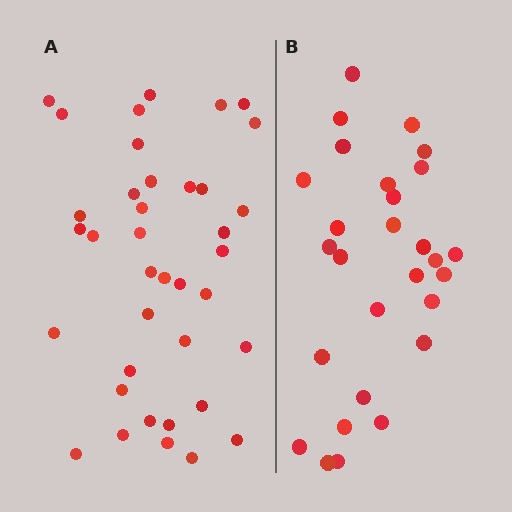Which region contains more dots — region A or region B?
Region A (the left region) has more dots.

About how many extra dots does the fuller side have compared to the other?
Region A has roughly 10 or so more dots than region B.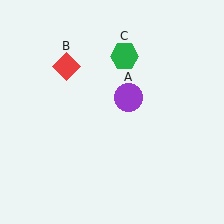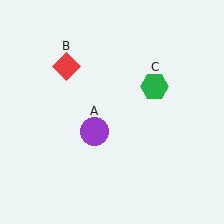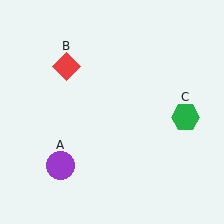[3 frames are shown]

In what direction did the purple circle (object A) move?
The purple circle (object A) moved down and to the left.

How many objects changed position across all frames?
2 objects changed position: purple circle (object A), green hexagon (object C).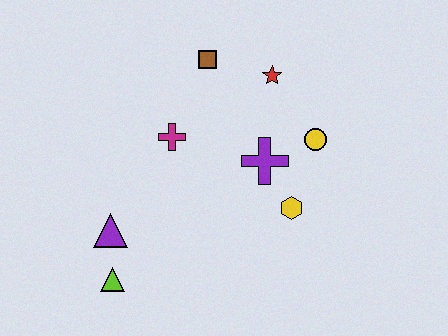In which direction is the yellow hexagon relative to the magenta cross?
The yellow hexagon is to the right of the magenta cross.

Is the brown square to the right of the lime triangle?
Yes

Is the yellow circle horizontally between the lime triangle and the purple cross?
No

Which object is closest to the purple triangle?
The lime triangle is closest to the purple triangle.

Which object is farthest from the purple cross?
The lime triangle is farthest from the purple cross.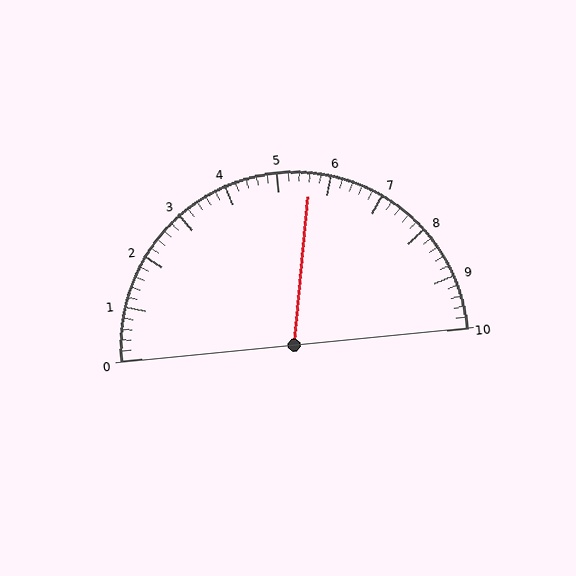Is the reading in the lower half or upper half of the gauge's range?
The reading is in the upper half of the range (0 to 10).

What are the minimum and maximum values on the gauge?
The gauge ranges from 0 to 10.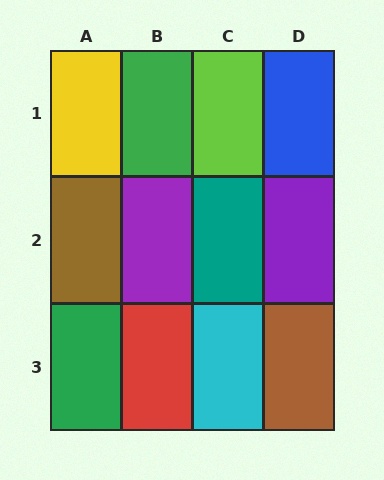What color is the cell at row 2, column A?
Brown.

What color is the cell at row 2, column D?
Purple.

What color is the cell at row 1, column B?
Green.